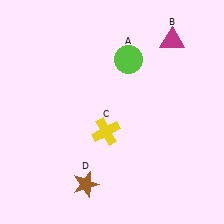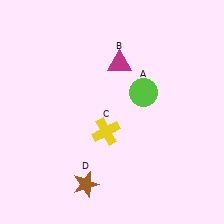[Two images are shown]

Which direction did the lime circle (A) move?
The lime circle (A) moved down.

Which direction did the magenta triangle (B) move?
The magenta triangle (B) moved left.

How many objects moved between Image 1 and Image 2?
2 objects moved between the two images.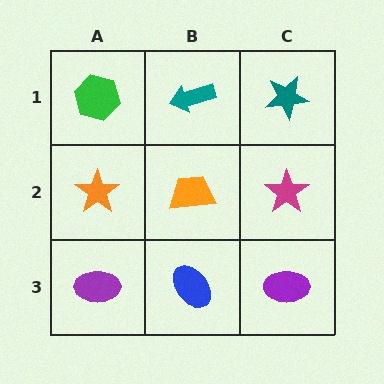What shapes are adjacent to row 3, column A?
An orange star (row 2, column A), a blue ellipse (row 3, column B).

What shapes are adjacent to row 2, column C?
A teal star (row 1, column C), a purple ellipse (row 3, column C), an orange trapezoid (row 2, column B).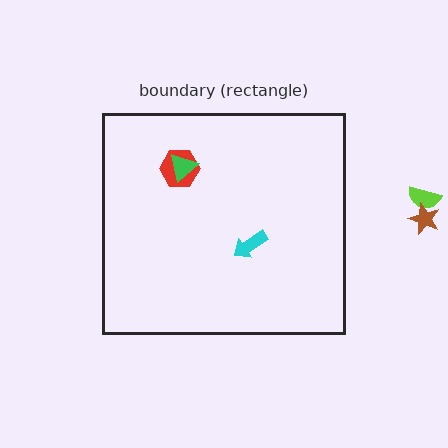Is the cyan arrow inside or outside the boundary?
Inside.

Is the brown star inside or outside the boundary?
Outside.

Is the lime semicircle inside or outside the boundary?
Outside.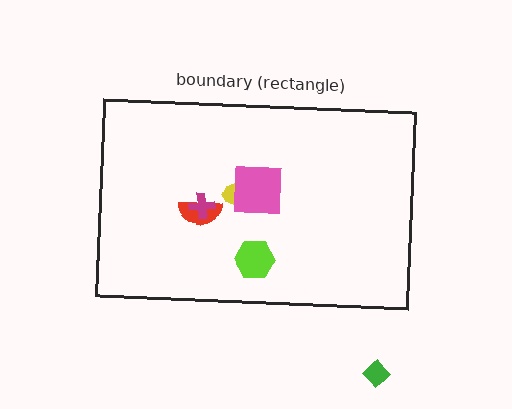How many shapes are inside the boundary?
5 inside, 1 outside.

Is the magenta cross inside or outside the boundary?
Inside.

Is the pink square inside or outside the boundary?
Inside.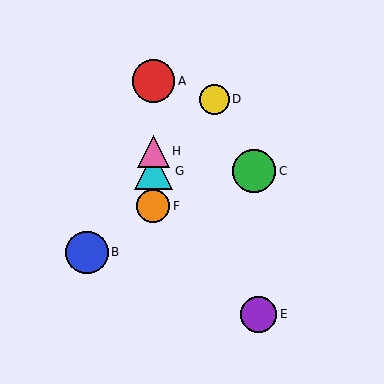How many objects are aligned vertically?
4 objects (A, F, G, H) are aligned vertically.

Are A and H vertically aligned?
Yes, both are at x≈153.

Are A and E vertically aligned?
No, A is at x≈153 and E is at x≈259.